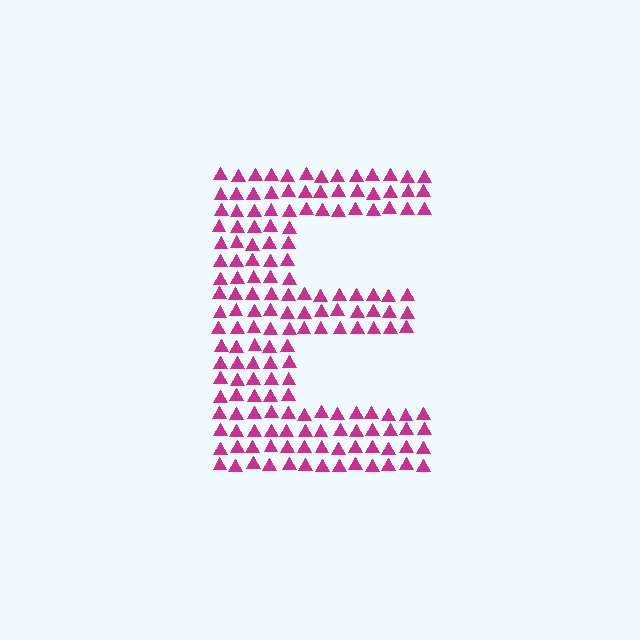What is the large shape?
The large shape is the letter E.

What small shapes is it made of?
It is made of small triangles.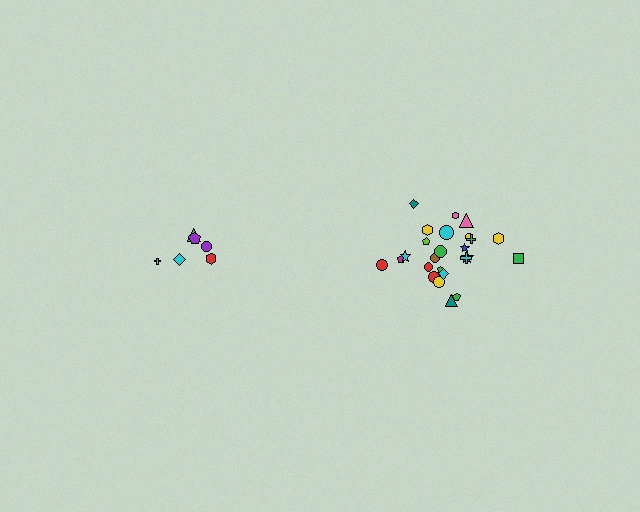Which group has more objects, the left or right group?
The right group.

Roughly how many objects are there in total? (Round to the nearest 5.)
Roughly 30 objects in total.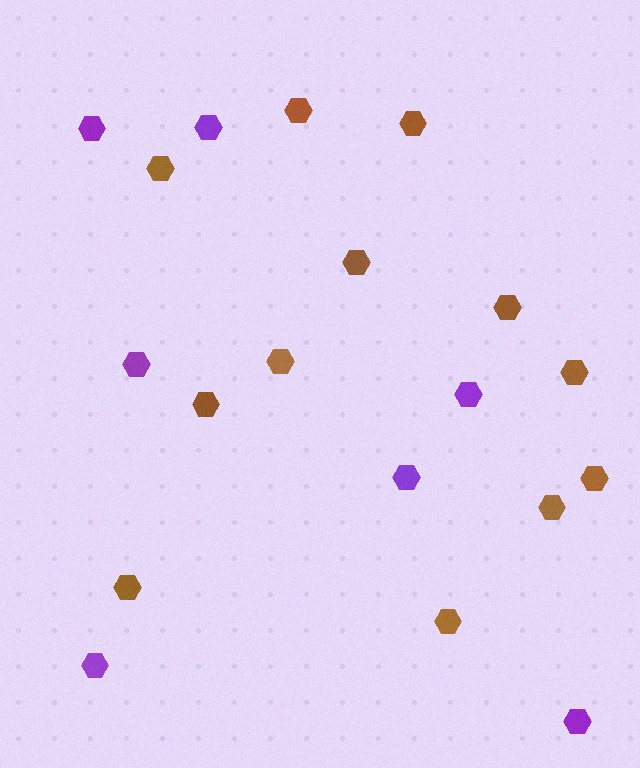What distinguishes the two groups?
There are 2 groups: one group of brown hexagons (12) and one group of purple hexagons (7).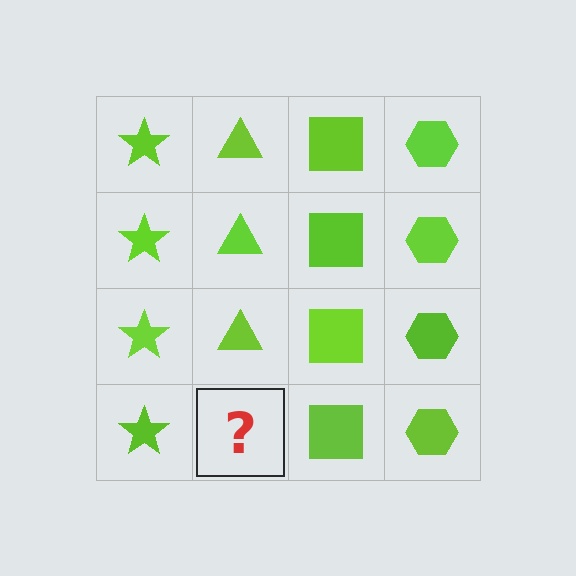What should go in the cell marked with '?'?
The missing cell should contain a lime triangle.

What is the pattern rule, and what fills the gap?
The rule is that each column has a consistent shape. The gap should be filled with a lime triangle.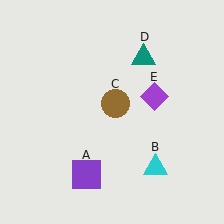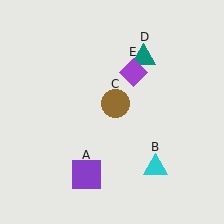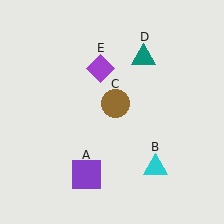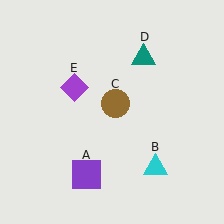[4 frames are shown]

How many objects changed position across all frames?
1 object changed position: purple diamond (object E).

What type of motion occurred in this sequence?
The purple diamond (object E) rotated counterclockwise around the center of the scene.